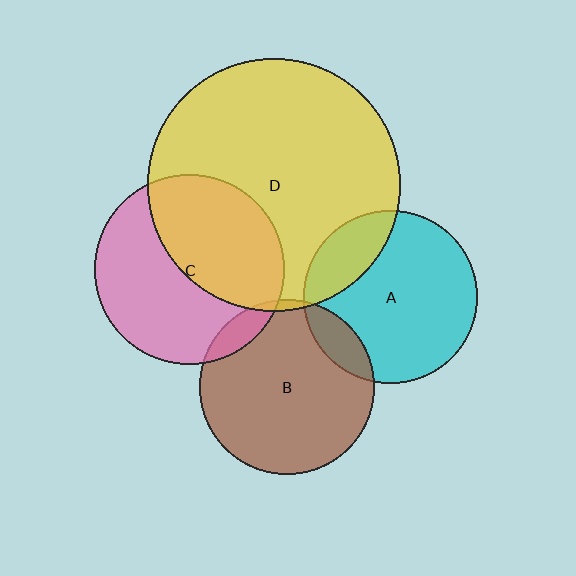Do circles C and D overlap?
Yes.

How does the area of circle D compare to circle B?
Approximately 2.1 times.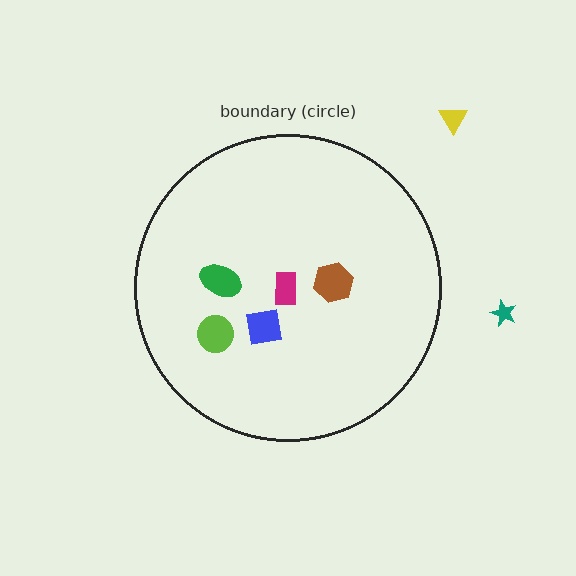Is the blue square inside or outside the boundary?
Inside.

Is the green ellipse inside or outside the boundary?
Inside.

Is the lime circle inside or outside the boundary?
Inside.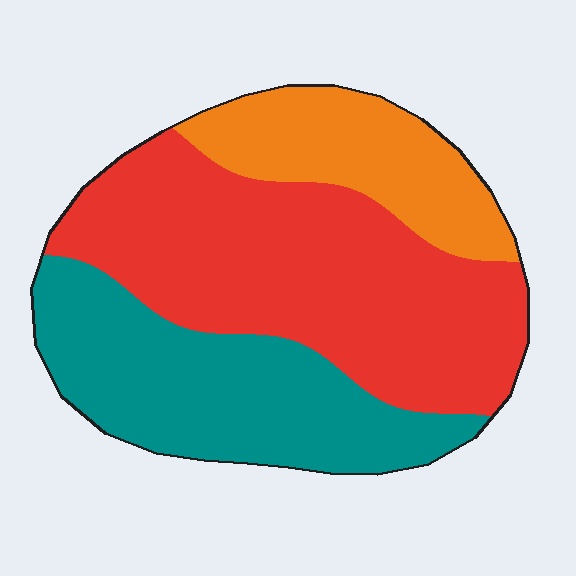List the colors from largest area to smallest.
From largest to smallest: red, teal, orange.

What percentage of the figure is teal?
Teal takes up about one third (1/3) of the figure.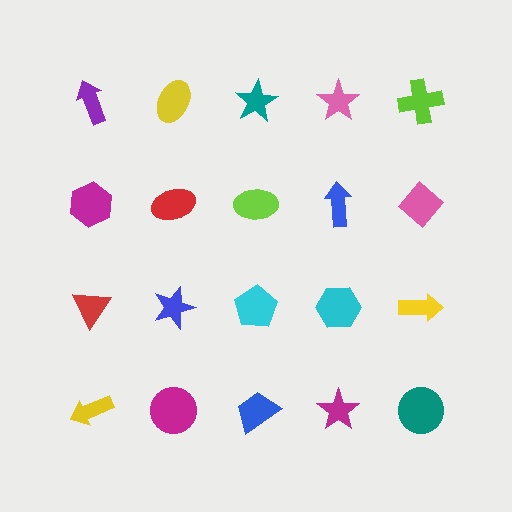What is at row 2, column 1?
A magenta hexagon.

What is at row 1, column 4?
A pink star.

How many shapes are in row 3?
5 shapes.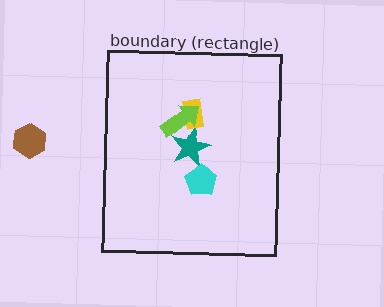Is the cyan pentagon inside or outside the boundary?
Inside.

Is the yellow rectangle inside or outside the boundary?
Inside.